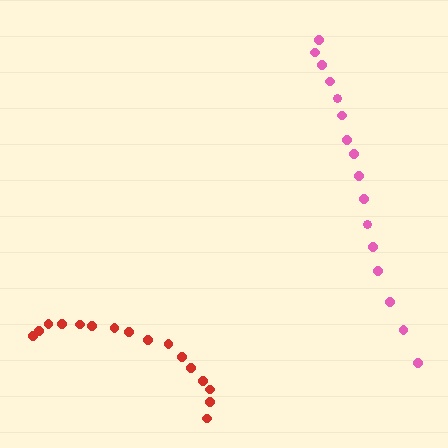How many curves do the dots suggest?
There are 2 distinct paths.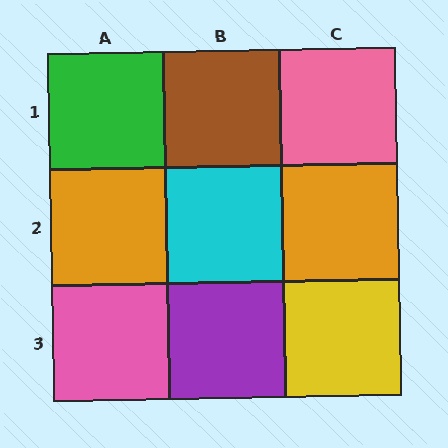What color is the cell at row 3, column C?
Yellow.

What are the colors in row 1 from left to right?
Green, brown, pink.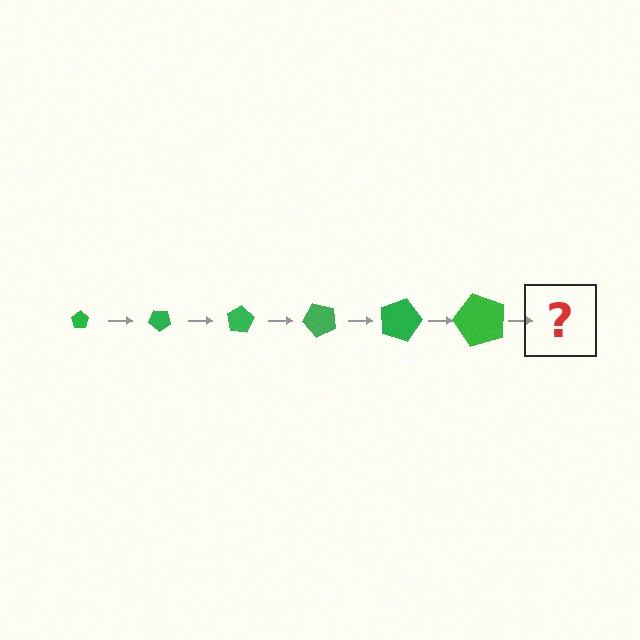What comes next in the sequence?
The next element should be a pentagon, larger than the previous one and rotated 240 degrees from the start.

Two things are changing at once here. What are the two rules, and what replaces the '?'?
The two rules are that the pentagon grows larger each step and it rotates 40 degrees each step. The '?' should be a pentagon, larger than the previous one and rotated 240 degrees from the start.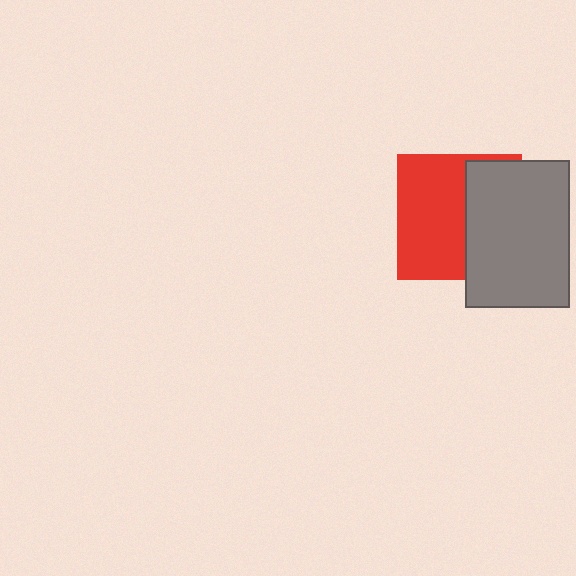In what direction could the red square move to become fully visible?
The red square could move left. That would shift it out from behind the gray rectangle entirely.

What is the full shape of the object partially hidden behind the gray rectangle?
The partially hidden object is a red square.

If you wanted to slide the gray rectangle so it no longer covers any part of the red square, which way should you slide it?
Slide it right — that is the most direct way to separate the two shapes.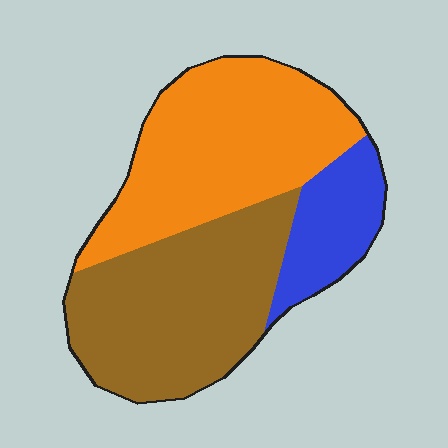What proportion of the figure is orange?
Orange takes up about two fifths (2/5) of the figure.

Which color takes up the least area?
Blue, at roughly 15%.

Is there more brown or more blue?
Brown.